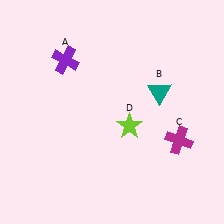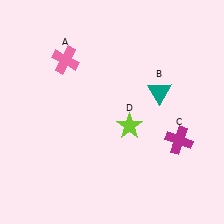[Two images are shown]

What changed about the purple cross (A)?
In Image 1, A is purple. In Image 2, it changed to pink.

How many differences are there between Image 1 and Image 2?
There is 1 difference between the two images.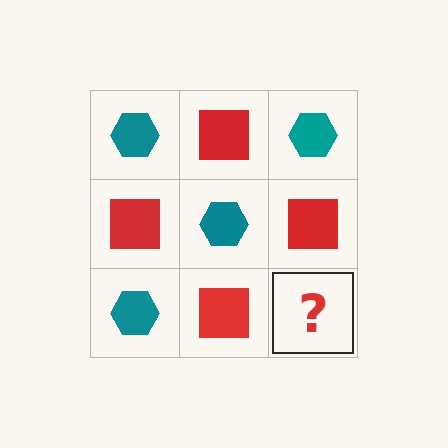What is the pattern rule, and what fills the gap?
The rule is that it alternates teal hexagon and red square in a checkerboard pattern. The gap should be filled with a teal hexagon.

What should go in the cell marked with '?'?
The missing cell should contain a teal hexagon.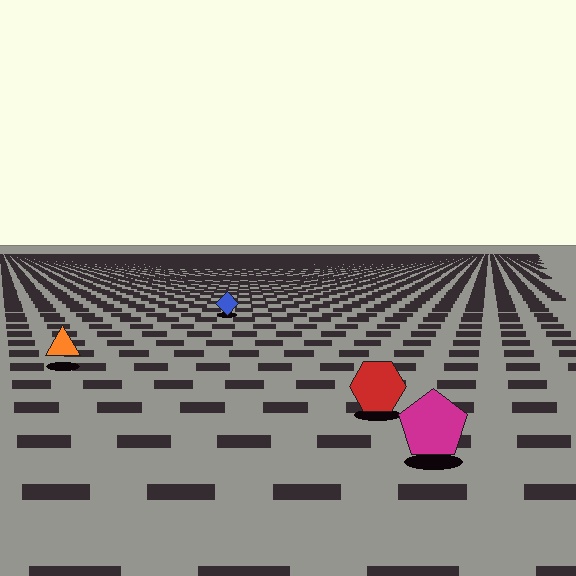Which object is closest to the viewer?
The magenta pentagon is closest. The texture marks near it are larger and more spread out.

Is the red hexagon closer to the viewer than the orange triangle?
Yes. The red hexagon is closer — you can tell from the texture gradient: the ground texture is coarser near it.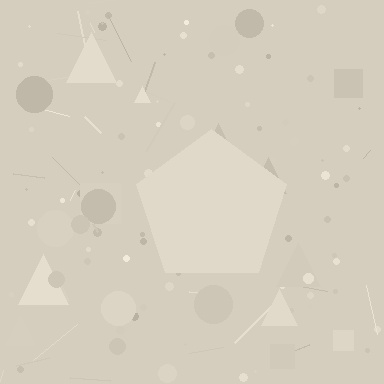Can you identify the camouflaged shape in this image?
The camouflaged shape is a pentagon.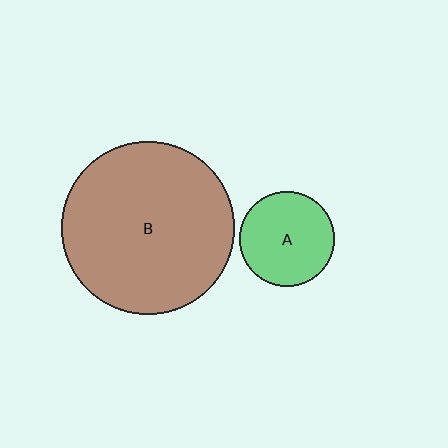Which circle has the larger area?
Circle B (brown).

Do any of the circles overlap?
No, none of the circles overlap.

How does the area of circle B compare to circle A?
Approximately 3.3 times.